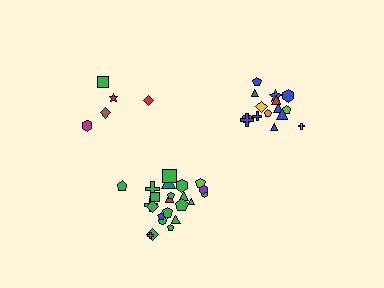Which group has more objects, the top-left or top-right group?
The top-right group.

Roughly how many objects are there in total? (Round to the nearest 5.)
Roughly 45 objects in total.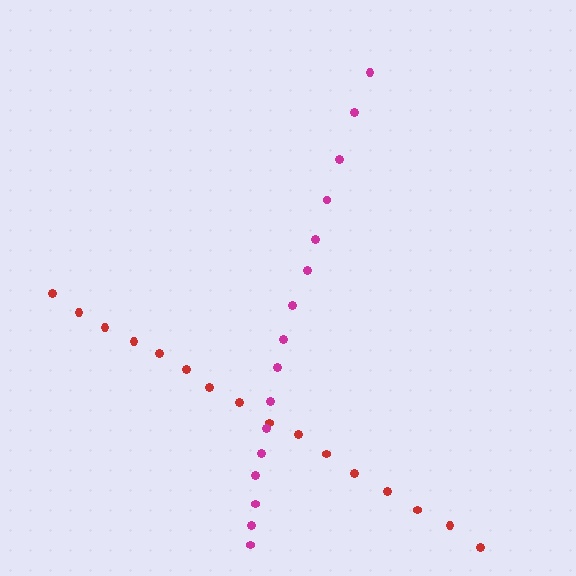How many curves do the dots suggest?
There are 2 distinct paths.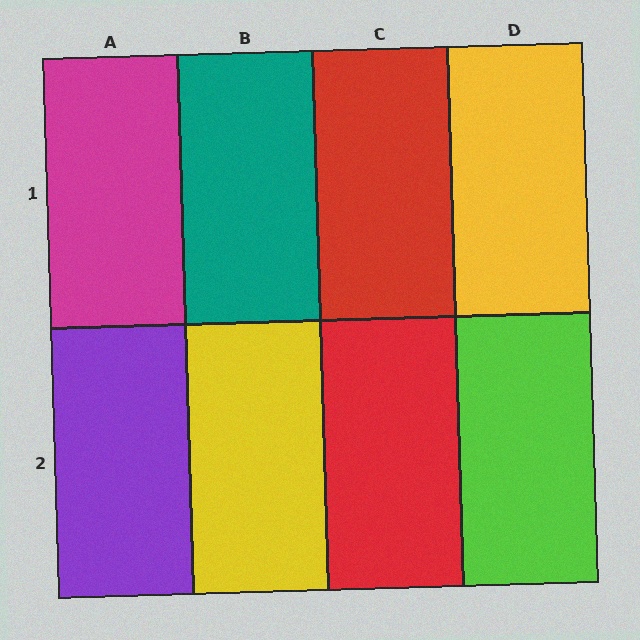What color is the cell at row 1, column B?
Teal.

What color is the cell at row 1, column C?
Red.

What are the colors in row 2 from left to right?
Purple, yellow, red, lime.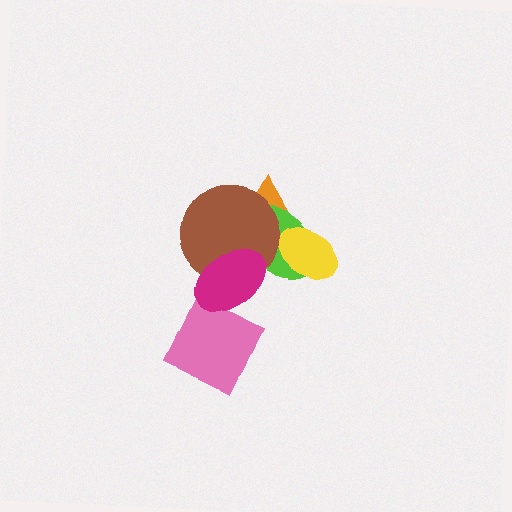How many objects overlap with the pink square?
1 object overlaps with the pink square.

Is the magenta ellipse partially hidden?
No, no other shape covers it.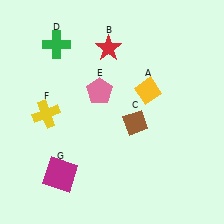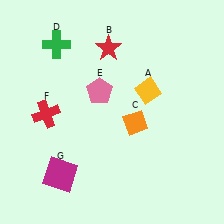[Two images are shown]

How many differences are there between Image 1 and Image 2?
There are 2 differences between the two images.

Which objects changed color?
C changed from brown to orange. F changed from yellow to red.